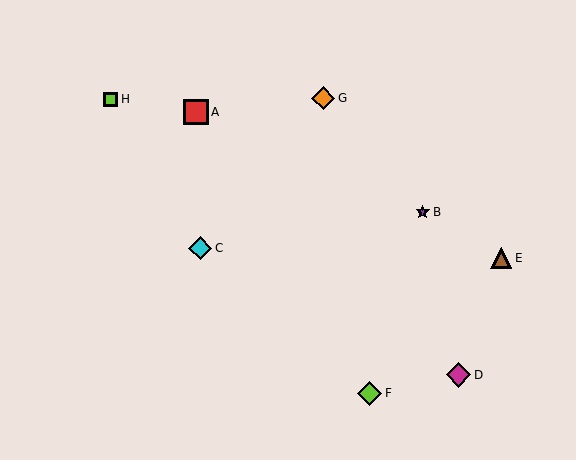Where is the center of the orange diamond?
The center of the orange diamond is at (323, 98).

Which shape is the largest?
The red square (labeled A) is the largest.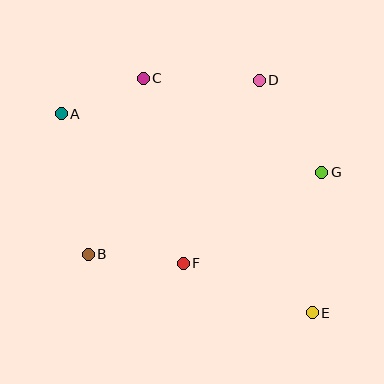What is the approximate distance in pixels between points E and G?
The distance between E and G is approximately 141 pixels.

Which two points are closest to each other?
Points A and C are closest to each other.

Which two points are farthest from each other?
Points A and E are farthest from each other.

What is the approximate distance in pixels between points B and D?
The distance between B and D is approximately 244 pixels.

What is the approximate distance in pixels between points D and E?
The distance between D and E is approximately 238 pixels.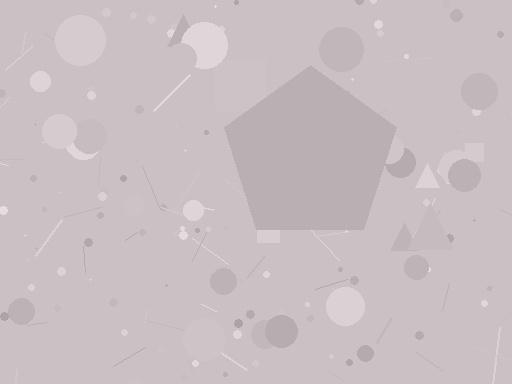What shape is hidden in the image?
A pentagon is hidden in the image.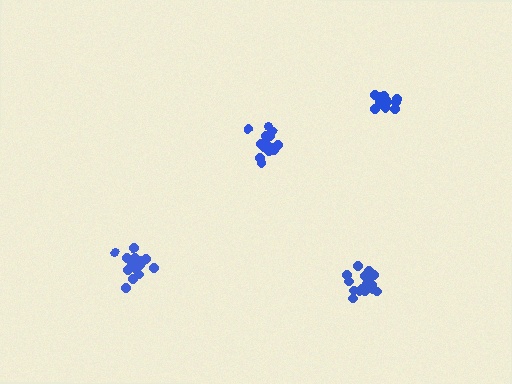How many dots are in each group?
Group 1: 16 dots, Group 2: 17 dots, Group 3: 14 dots, Group 4: 16 dots (63 total).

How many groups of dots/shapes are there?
There are 4 groups.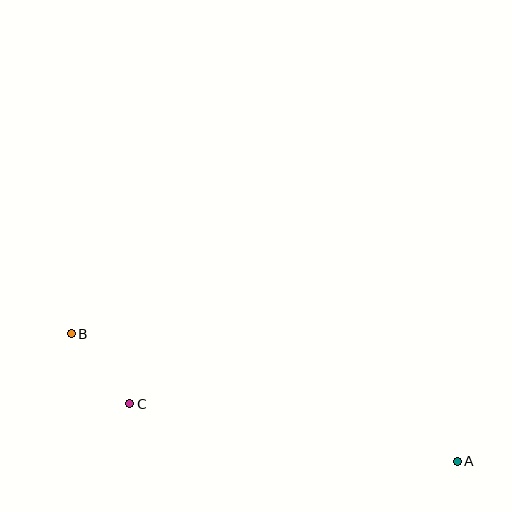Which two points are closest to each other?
Points B and C are closest to each other.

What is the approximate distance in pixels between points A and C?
The distance between A and C is approximately 333 pixels.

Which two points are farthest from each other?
Points A and B are farthest from each other.